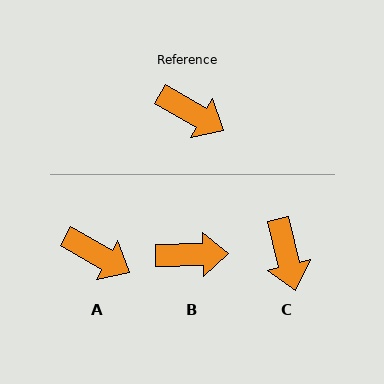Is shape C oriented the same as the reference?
No, it is off by about 47 degrees.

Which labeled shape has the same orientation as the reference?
A.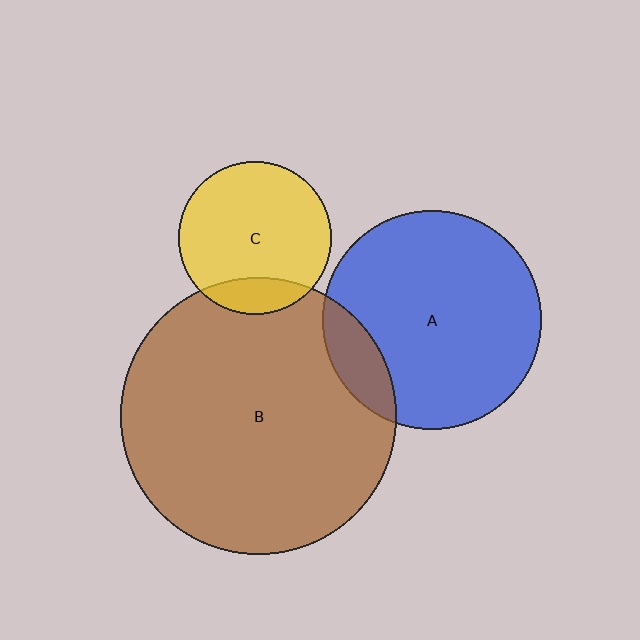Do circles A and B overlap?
Yes.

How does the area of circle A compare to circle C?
Approximately 2.1 times.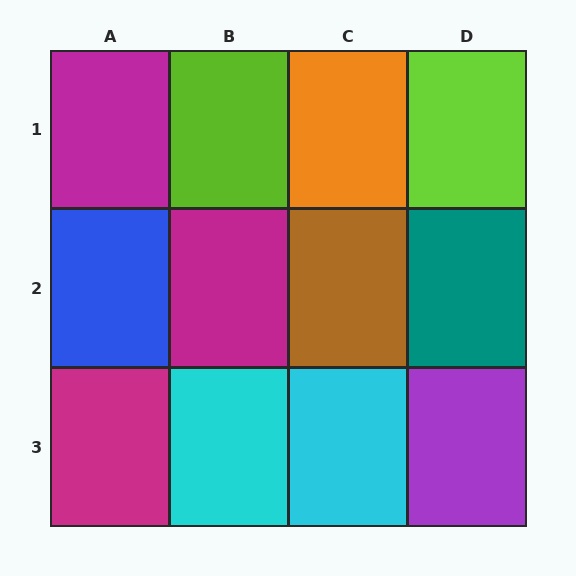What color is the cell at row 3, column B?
Cyan.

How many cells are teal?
1 cell is teal.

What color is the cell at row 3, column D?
Purple.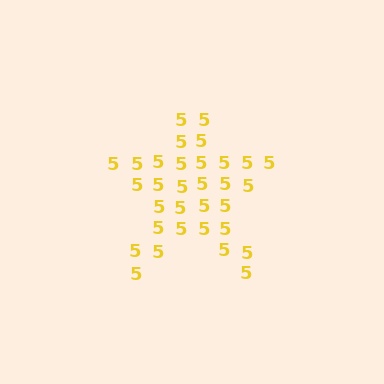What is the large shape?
The large shape is a star.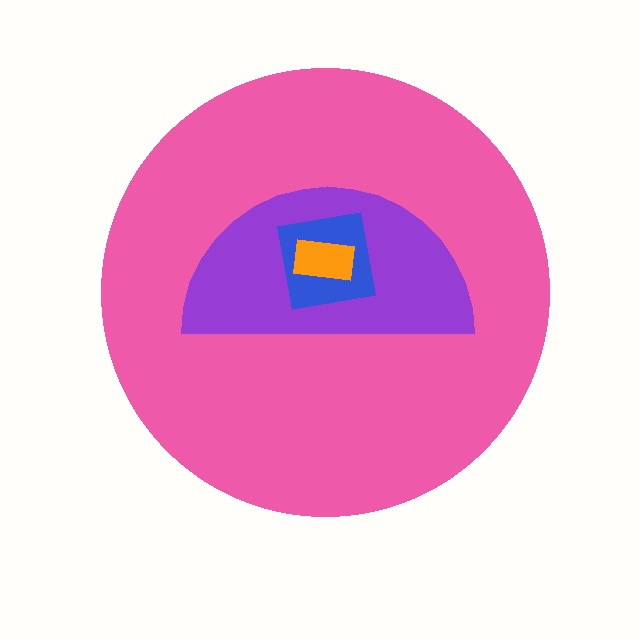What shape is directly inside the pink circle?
The purple semicircle.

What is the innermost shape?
The orange rectangle.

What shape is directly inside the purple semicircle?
The blue square.